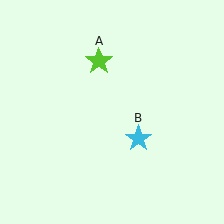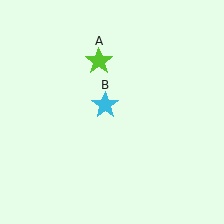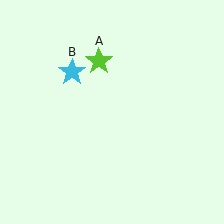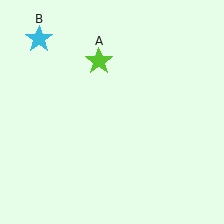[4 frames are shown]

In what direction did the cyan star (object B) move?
The cyan star (object B) moved up and to the left.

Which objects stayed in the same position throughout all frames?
Lime star (object A) remained stationary.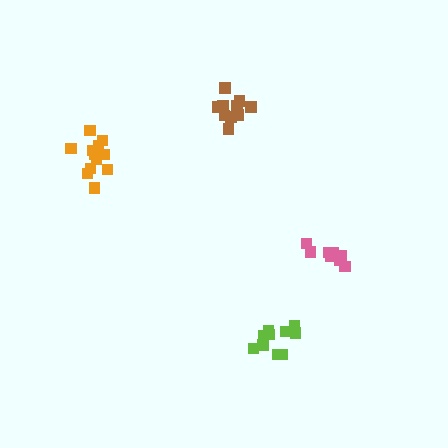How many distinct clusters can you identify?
There are 4 distinct clusters.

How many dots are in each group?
Group 1: 12 dots, Group 2: 10 dots, Group 3: 8 dots, Group 4: 10 dots (40 total).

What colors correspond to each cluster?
The clusters are colored: orange, lime, pink, brown.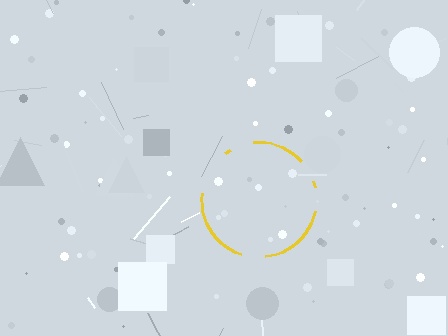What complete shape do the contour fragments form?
The contour fragments form a circle.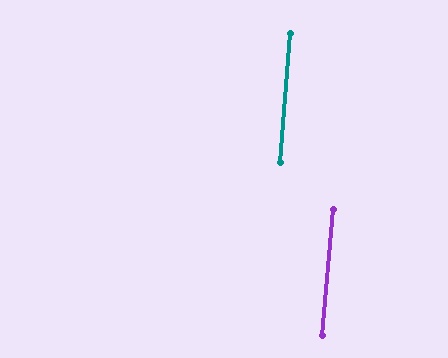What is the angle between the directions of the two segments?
Approximately 0 degrees.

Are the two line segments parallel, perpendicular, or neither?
Parallel — their directions differ by only 0.0°.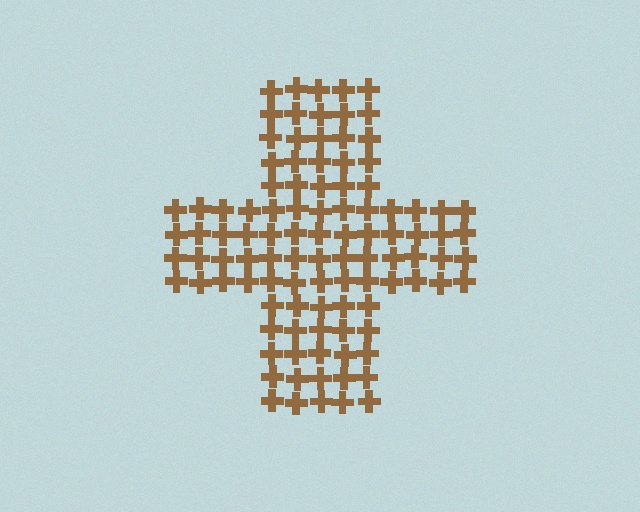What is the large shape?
The large shape is a cross.